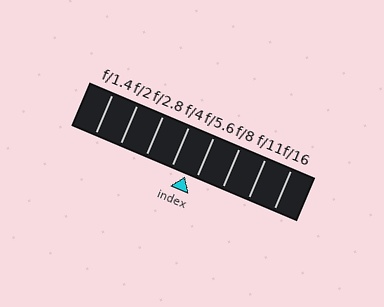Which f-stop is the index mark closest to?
The index mark is closest to f/5.6.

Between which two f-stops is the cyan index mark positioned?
The index mark is between f/4 and f/5.6.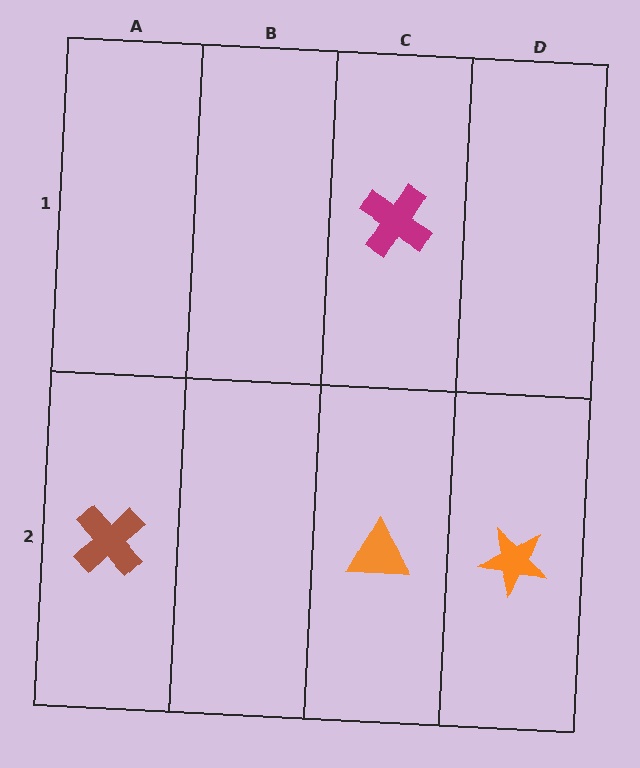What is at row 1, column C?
A magenta cross.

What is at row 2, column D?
An orange star.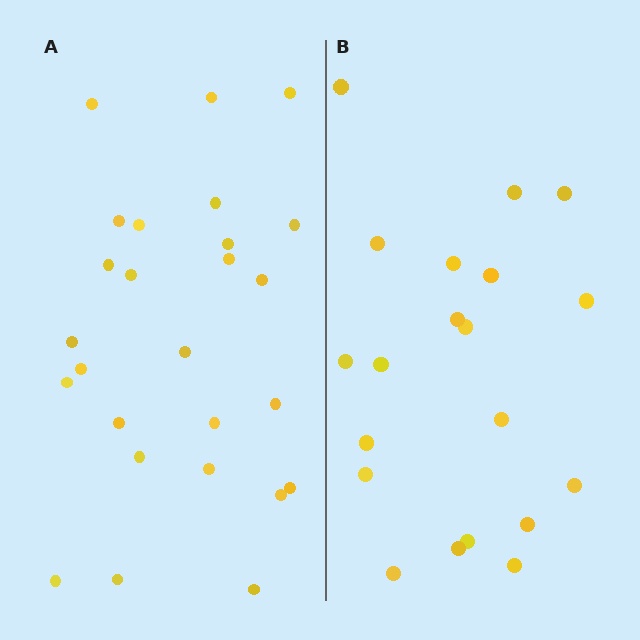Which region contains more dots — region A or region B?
Region A (the left region) has more dots.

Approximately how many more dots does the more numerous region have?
Region A has about 6 more dots than region B.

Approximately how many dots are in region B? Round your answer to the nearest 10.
About 20 dots.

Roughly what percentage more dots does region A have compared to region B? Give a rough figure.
About 30% more.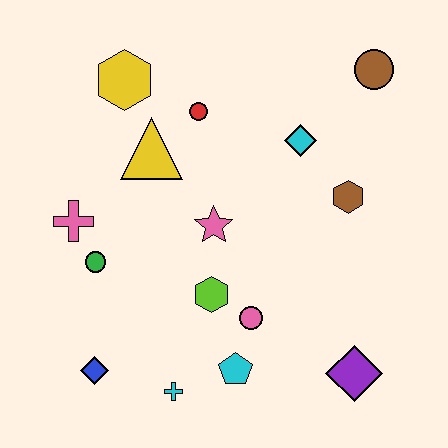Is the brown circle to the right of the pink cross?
Yes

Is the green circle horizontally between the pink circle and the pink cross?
Yes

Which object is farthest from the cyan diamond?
The blue diamond is farthest from the cyan diamond.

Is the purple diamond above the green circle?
No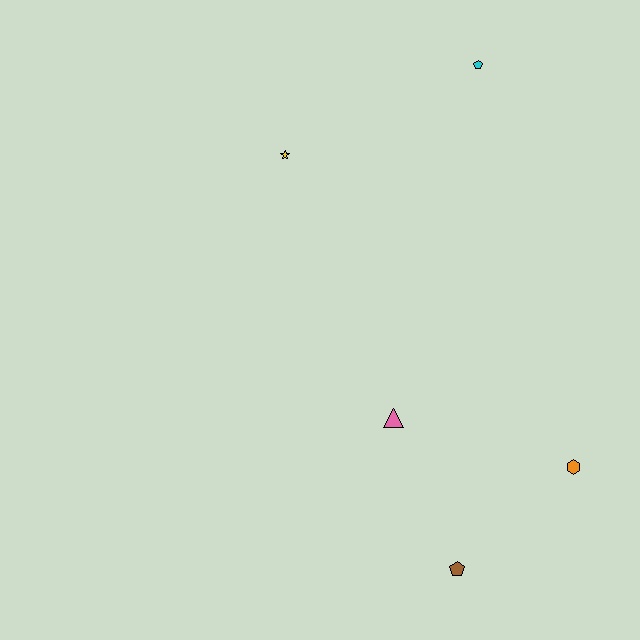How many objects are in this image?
There are 5 objects.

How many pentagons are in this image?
There are 2 pentagons.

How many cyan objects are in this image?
There is 1 cyan object.